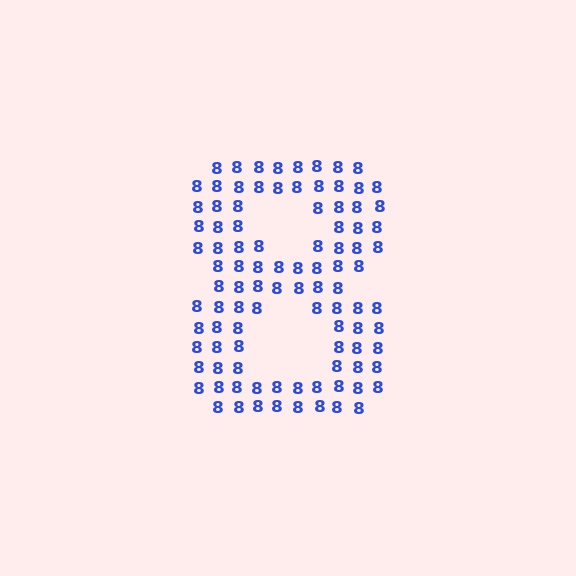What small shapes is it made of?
It is made of small digit 8's.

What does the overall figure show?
The overall figure shows the digit 8.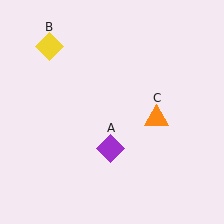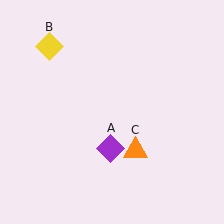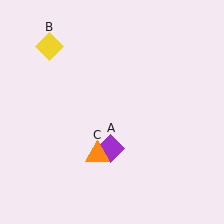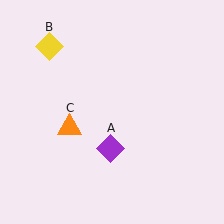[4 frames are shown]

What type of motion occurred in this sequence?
The orange triangle (object C) rotated clockwise around the center of the scene.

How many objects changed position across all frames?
1 object changed position: orange triangle (object C).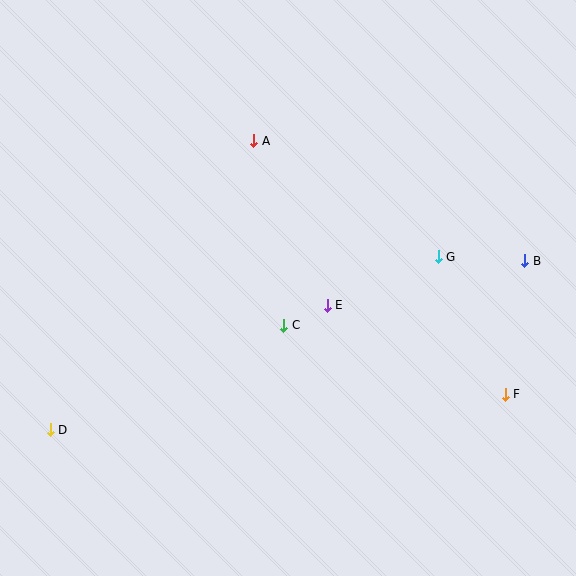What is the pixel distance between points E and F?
The distance between E and F is 199 pixels.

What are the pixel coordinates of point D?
Point D is at (50, 430).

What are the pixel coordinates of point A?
Point A is at (254, 141).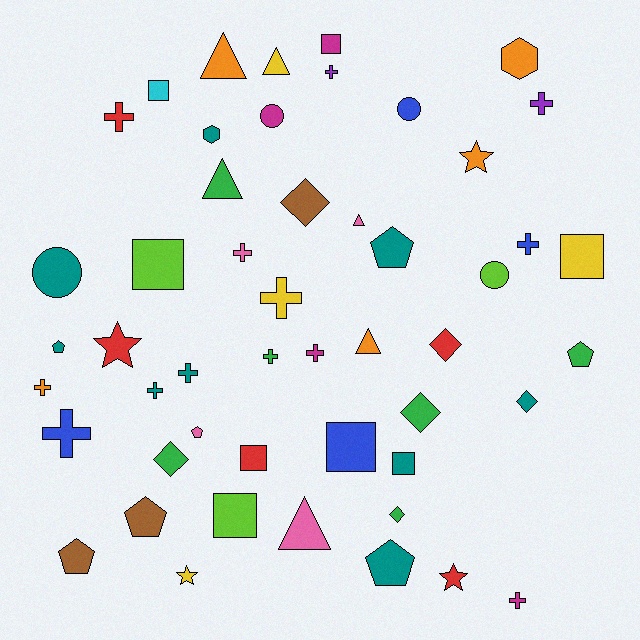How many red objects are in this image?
There are 5 red objects.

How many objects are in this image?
There are 50 objects.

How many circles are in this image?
There are 4 circles.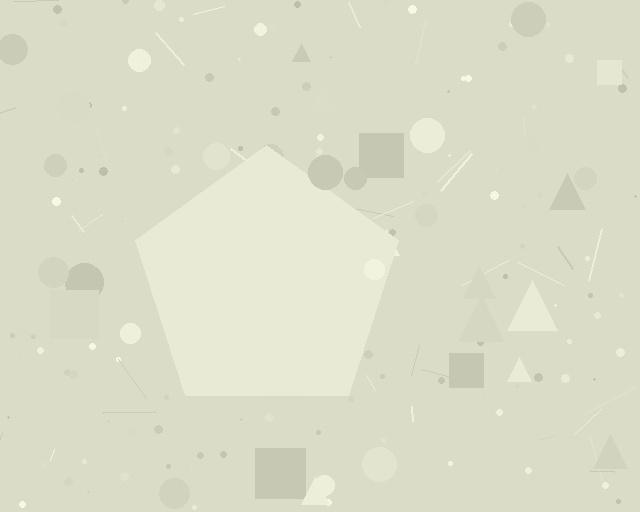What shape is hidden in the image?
A pentagon is hidden in the image.